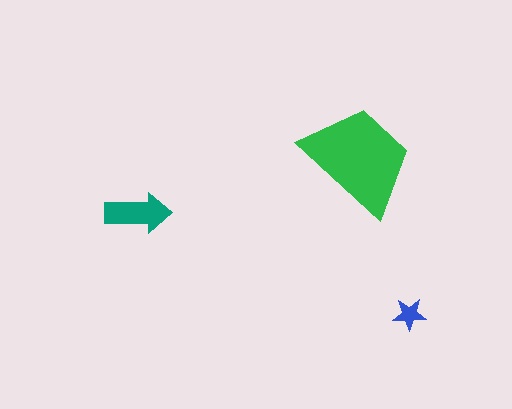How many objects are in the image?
There are 3 objects in the image.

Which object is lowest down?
The blue star is bottommost.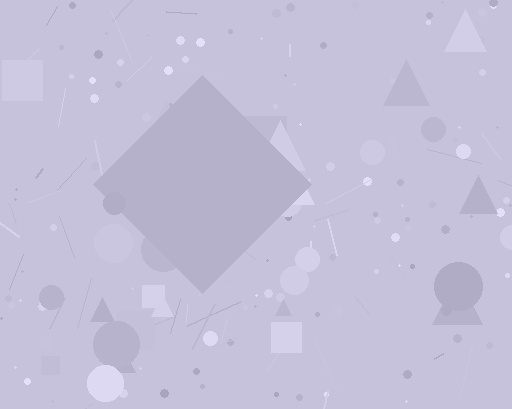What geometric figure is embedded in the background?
A diamond is embedded in the background.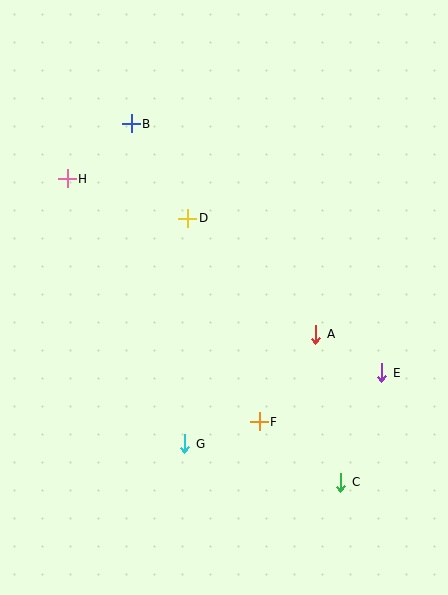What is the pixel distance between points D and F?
The distance between D and F is 216 pixels.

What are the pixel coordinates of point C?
Point C is at (341, 482).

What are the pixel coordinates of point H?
Point H is at (67, 179).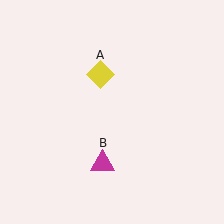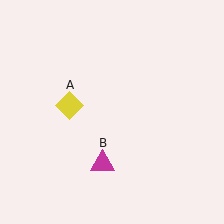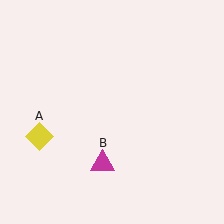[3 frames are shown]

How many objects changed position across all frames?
1 object changed position: yellow diamond (object A).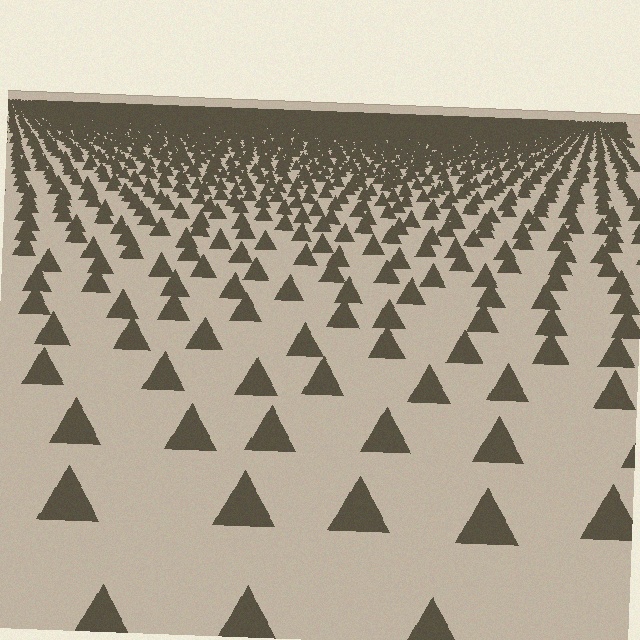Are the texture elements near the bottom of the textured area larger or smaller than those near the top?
Larger. Near the bottom, elements are closer to the viewer and appear at a bigger on-screen size.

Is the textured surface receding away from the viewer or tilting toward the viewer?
The surface is receding away from the viewer. Texture elements get smaller and denser toward the top.